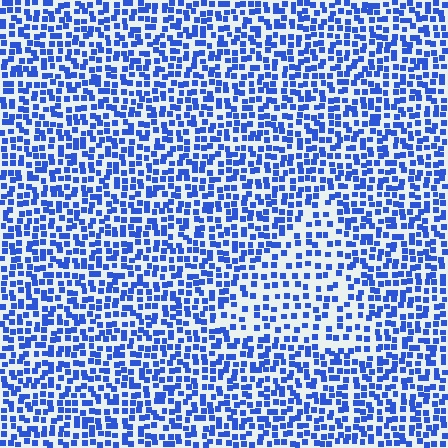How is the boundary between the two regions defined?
The boundary is defined by a change in element density (approximately 1.7x ratio). All elements are the same color, size, and shape.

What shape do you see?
I see a triangle.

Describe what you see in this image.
The image contains small blue elements arranged at two different densities. A triangle-shaped region is visible where the elements are less densely packed than the surrounding area.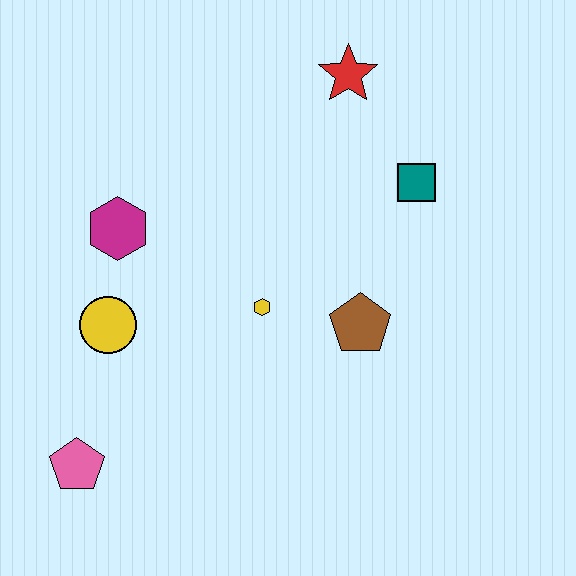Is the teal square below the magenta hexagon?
No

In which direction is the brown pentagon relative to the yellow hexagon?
The brown pentagon is to the right of the yellow hexagon.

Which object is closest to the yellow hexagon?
The brown pentagon is closest to the yellow hexagon.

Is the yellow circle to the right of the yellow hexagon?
No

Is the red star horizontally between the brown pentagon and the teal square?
No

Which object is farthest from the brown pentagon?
The pink pentagon is farthest from the brown pentagon.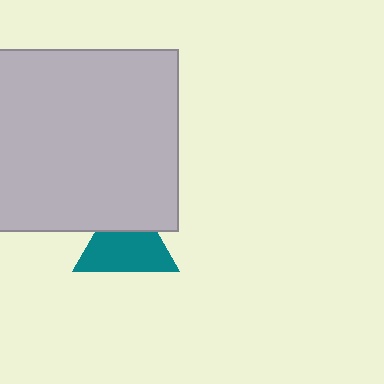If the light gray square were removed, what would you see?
You would see the complete teal triangle.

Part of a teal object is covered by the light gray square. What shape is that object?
It is a triangle.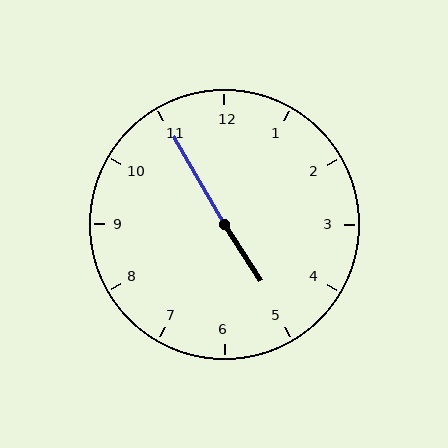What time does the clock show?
4:55.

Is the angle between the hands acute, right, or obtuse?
It is obtuse.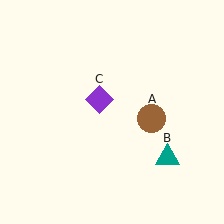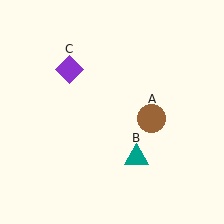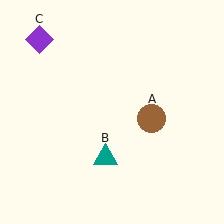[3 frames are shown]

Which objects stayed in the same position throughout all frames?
Brown circle (object A) remained stationary.